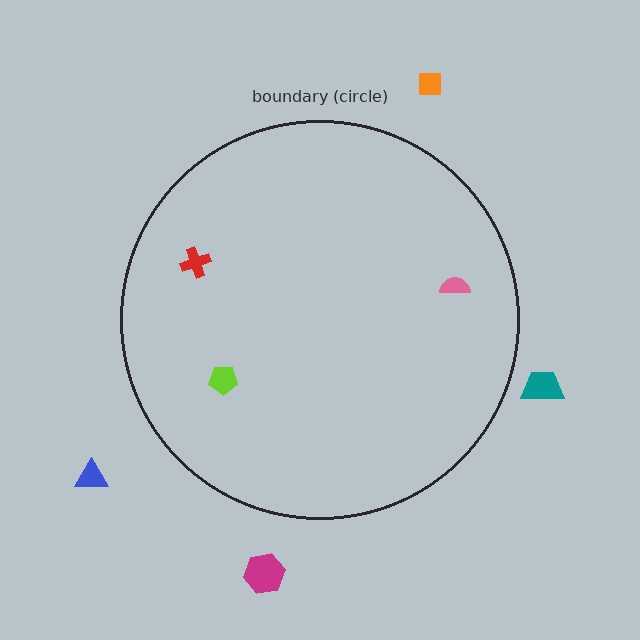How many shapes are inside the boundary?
3 inside, 4 outside.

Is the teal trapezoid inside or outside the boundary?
Outside.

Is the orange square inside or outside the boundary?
Outside.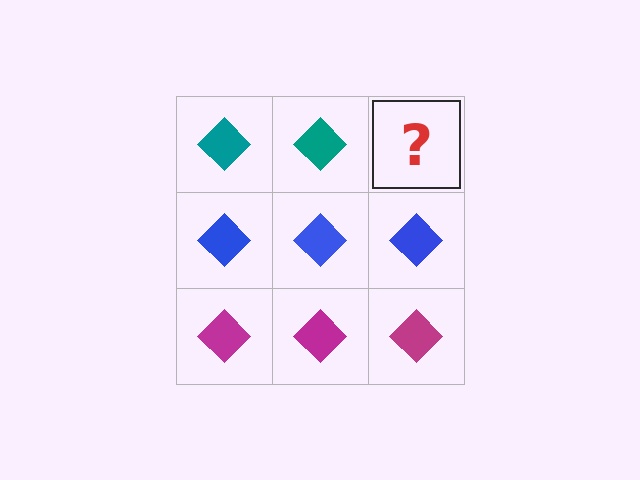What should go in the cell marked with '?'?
The missing cell should contain a teal diamond.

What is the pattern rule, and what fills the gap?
The rule is that each row has a consistent color. The gap should be filled with a teal diamond.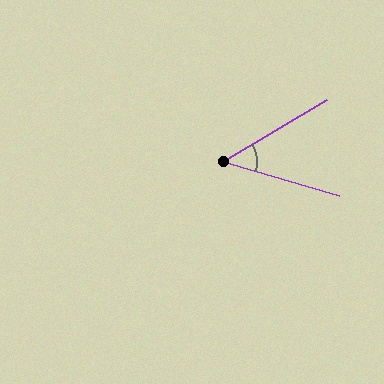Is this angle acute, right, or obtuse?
It is acute.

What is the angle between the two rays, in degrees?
Approximately 47 degrees.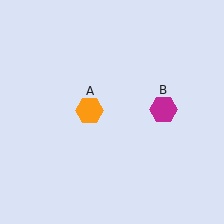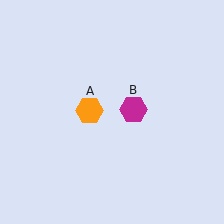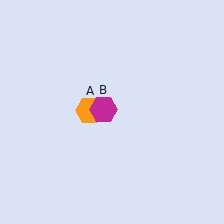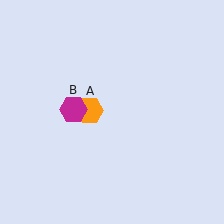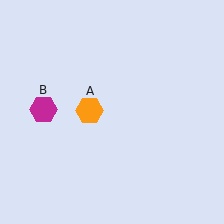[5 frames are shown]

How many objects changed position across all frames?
1 object changed position: magenta hexagon (object B).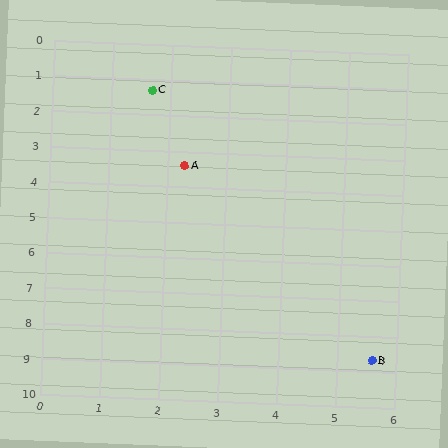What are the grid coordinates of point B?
Point B is at approximately (5.6, 8.7).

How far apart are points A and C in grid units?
Points A and C are about 2.2 grid units apart.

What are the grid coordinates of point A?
Point A is at approximately (2.3, 3.4).